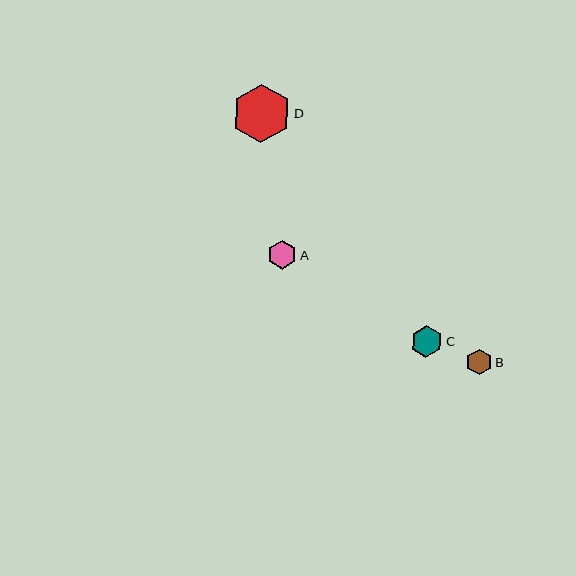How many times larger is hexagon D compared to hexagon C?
Hexagon D is approximately 1.8 times the size of hexagon C.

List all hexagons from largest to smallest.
From largest to smallest: D, C, A, B.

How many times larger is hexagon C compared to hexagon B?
Hexagon C is approximately 1.2 times the size of hexagon B.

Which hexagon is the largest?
Hexagon D is the largest with a size of approximately 59 pixels.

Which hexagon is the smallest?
Hexagon B is the smallest with a size of approximately 26 pixels.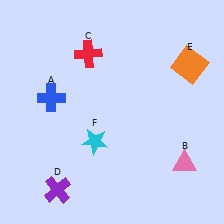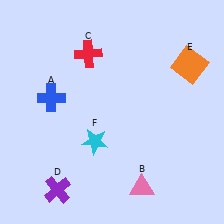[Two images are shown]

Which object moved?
The pink triangle (B) moved left.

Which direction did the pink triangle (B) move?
The pink triangle (B) moved left.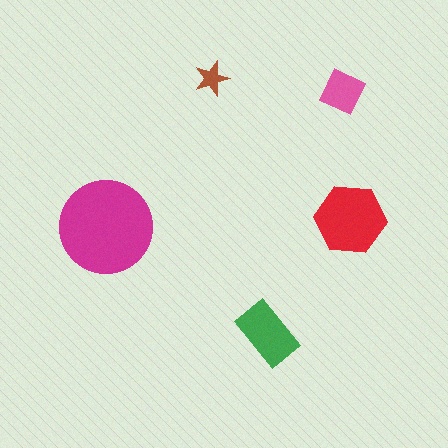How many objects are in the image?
There are 5 objects in the image.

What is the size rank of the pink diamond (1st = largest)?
4th.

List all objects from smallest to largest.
The brown star, the pink diamond, the green rectangle, the red hexagon, the magenta circle.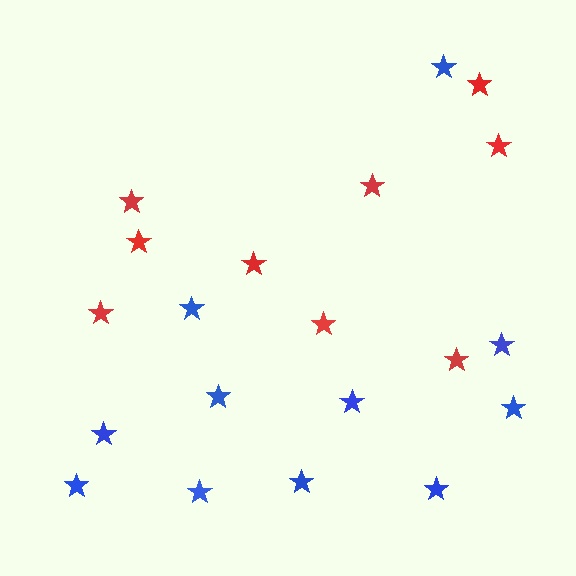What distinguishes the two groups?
There are 2 groups: one group of red stars (9) and one group of blue stars (11).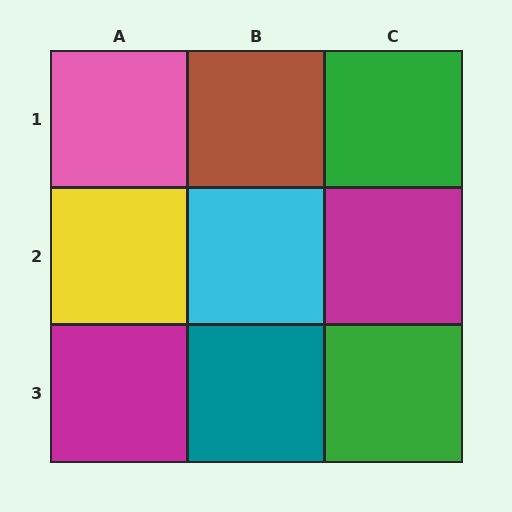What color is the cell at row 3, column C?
Green.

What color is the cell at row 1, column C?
Green.